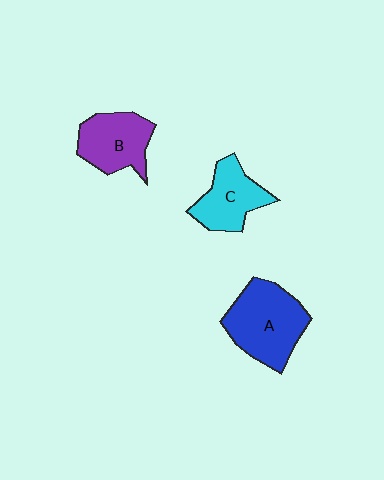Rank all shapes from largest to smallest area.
From largest to smallest: A (blue), B (purple), C (cyan).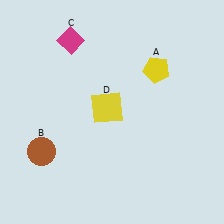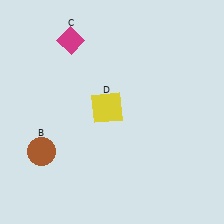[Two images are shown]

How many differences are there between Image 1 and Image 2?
There is 1 difference between the two images.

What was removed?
The yellow pentagon (A) was removed in Image 2.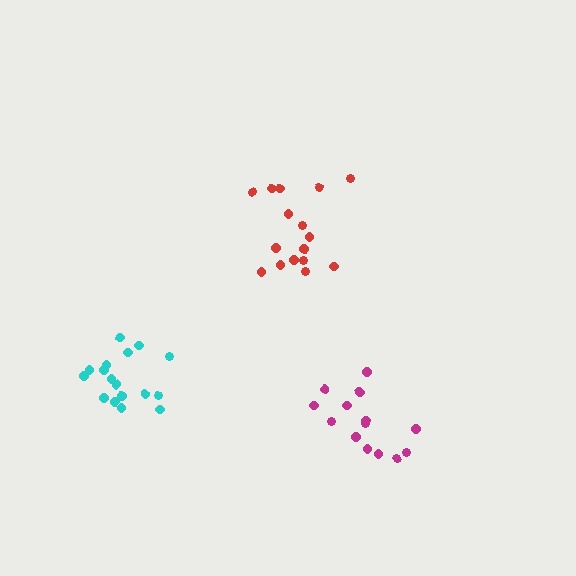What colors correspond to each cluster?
The clusters are colored: red, magenta, cyan.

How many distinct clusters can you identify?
There are 3 distinct clusters.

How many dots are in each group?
Group 1: 16 dots, Group 2: 14 dots, Group 3: 17 dots (47 total).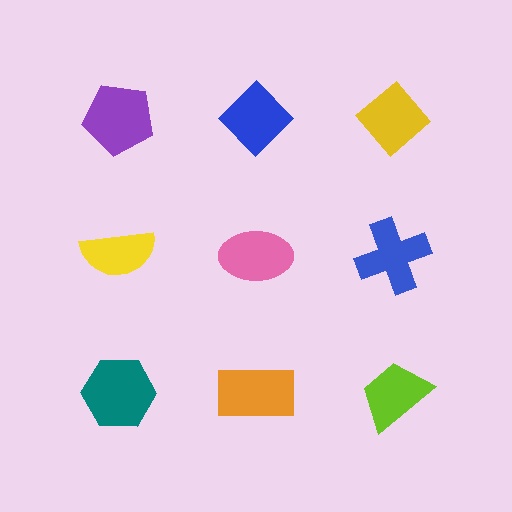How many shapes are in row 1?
3 shapes.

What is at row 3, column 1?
A teal hexagon.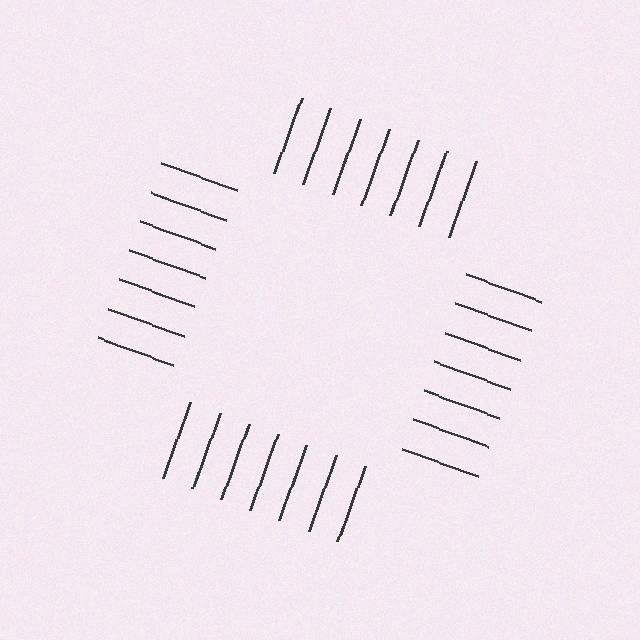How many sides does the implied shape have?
4 sides — the line-ends trace a square.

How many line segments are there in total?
28 — 7 along each of the 4 edges.